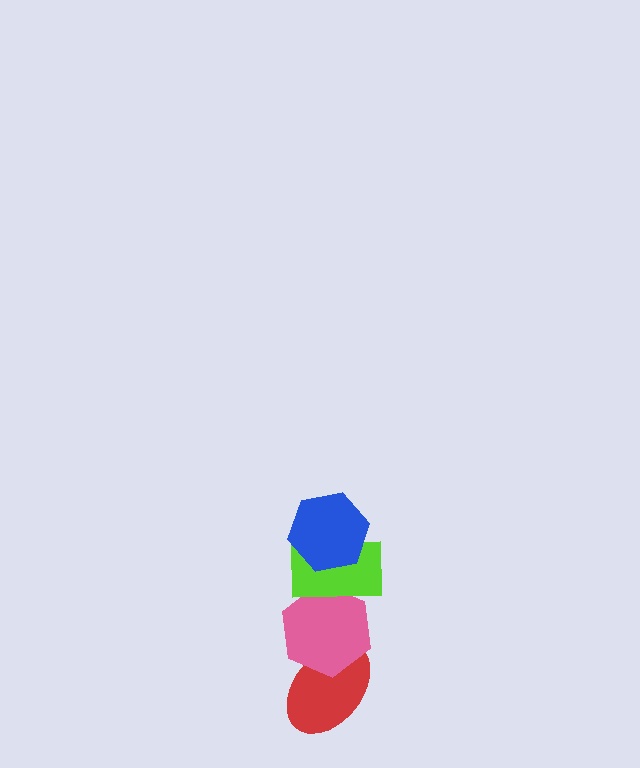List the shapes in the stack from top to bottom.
From top to bottom: the blue hexagon, the lime rectangle, the pink hexagon, the red ellipse.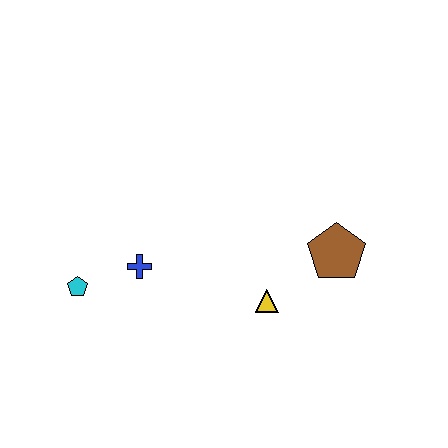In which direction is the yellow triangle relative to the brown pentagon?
The yellow triangle is to the left of the brown pentagon.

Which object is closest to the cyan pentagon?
The blue cross is closest to the cyan pentagon.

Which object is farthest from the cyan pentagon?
The brown pentagon is farthest from the cyan pentagon.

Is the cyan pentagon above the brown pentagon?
No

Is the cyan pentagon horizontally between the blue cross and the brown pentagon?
No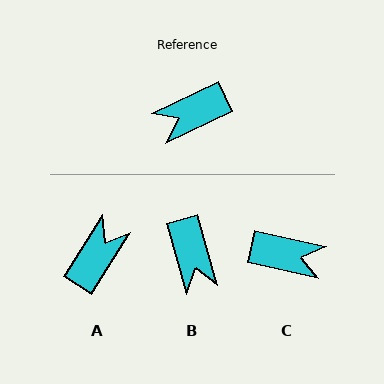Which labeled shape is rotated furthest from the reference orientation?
A, about 148 degrees away.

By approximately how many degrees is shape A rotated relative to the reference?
Approximately 148 degrees clockwise.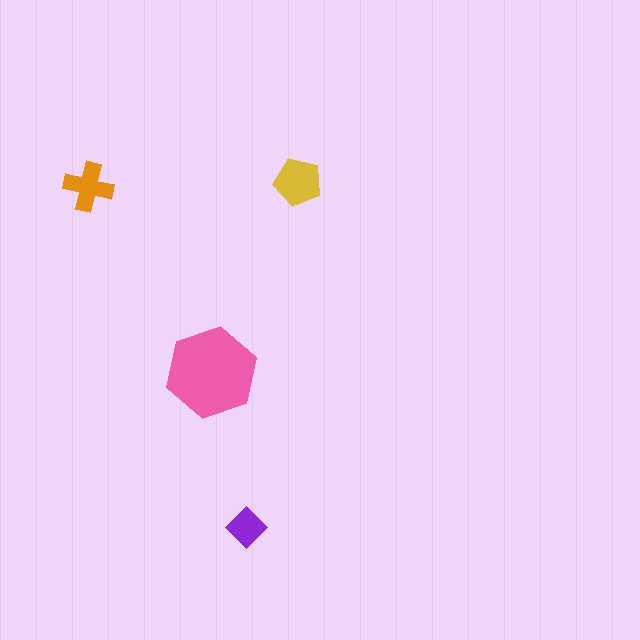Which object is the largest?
The pink hexagon.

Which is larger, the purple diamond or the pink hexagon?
The pink hexagon.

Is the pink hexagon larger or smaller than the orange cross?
Larger.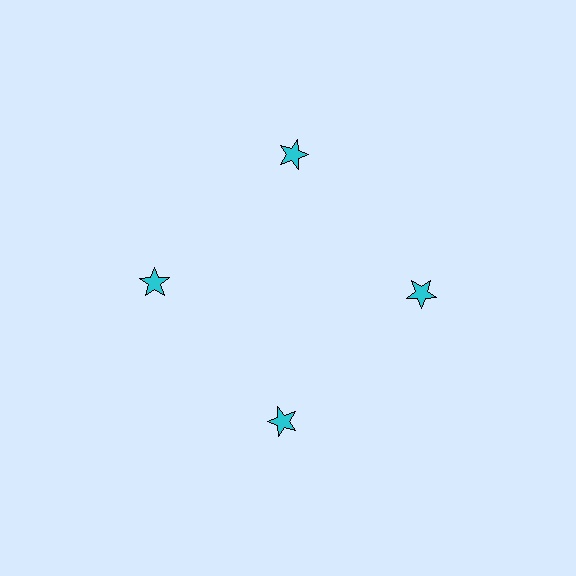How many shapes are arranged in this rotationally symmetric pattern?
There are 4 shapes, arranged in 4 groups of 1.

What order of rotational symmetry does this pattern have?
This pattern has 4-fold rotational symmetry.